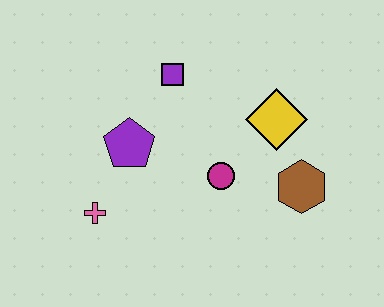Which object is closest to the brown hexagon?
The yellow diamond is closest to the brown hexagon.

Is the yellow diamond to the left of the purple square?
No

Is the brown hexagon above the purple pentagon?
No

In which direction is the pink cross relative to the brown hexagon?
The pink cross is to the left of the brown hexagon.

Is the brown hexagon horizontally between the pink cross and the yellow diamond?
No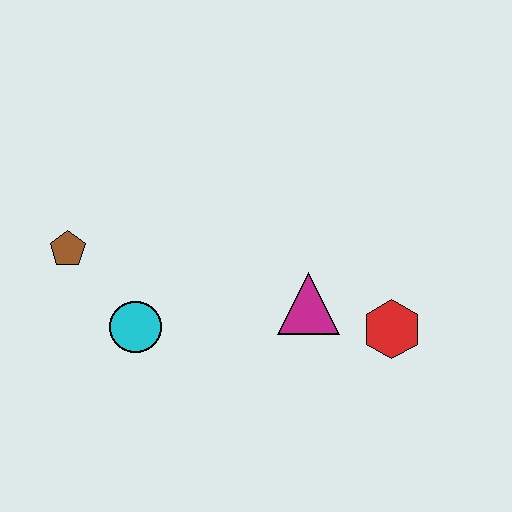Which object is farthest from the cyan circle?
The red hexagon is farthest from the cyan circle.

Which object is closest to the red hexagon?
The magenta triangle is closest to the red hexagon.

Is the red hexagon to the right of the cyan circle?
Yes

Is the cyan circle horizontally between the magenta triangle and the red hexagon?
No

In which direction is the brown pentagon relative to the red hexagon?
The brown pentagon is to the left of the red hexagon.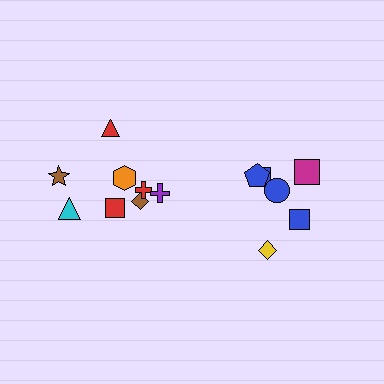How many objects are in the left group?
There are 8 objects.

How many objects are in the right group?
There are 6 objects.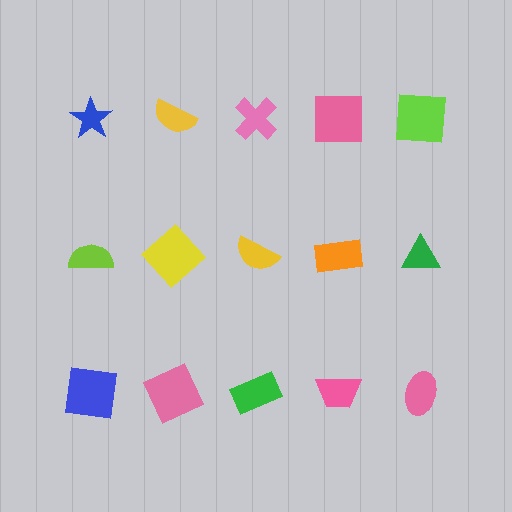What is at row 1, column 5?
A lime square.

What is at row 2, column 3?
A yellow semicircle.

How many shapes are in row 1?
5 shapes.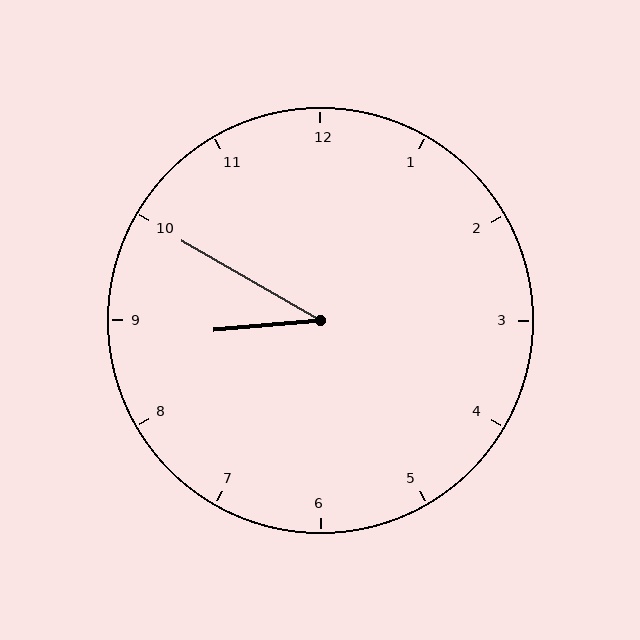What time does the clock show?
8:50.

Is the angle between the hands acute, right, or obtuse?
It is acute.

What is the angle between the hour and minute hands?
Approximately 35 degrees.